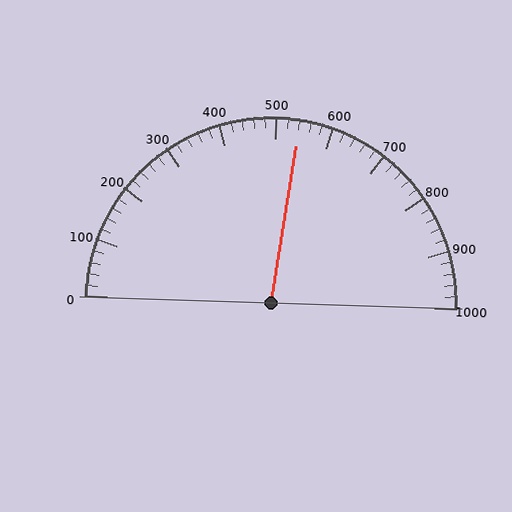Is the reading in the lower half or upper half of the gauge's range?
The reading is in the upper half of the range (0 to 1000).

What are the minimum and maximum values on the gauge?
The gauge ranges from 0 to 1000.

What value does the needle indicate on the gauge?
The needle indicates approximately 540.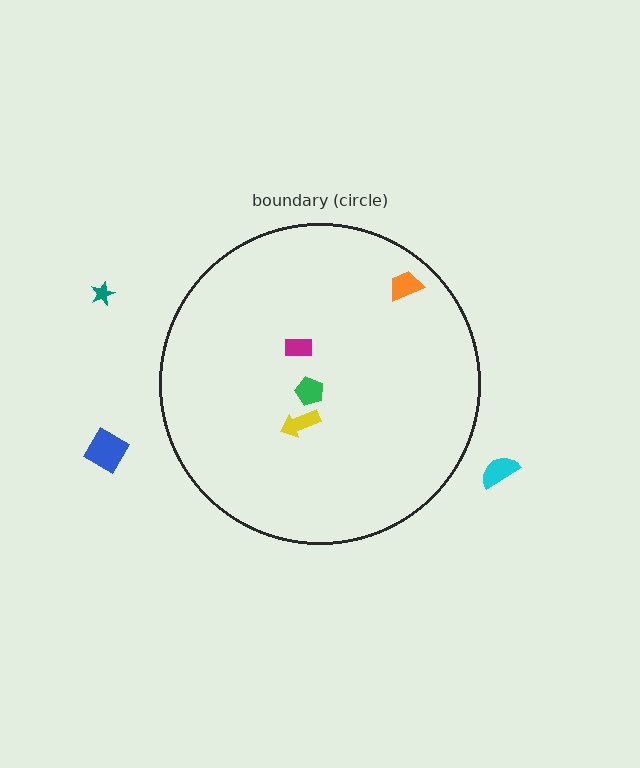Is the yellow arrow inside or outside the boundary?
Inside.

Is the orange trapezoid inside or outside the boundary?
Inside.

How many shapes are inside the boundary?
4 inside, 3 outside.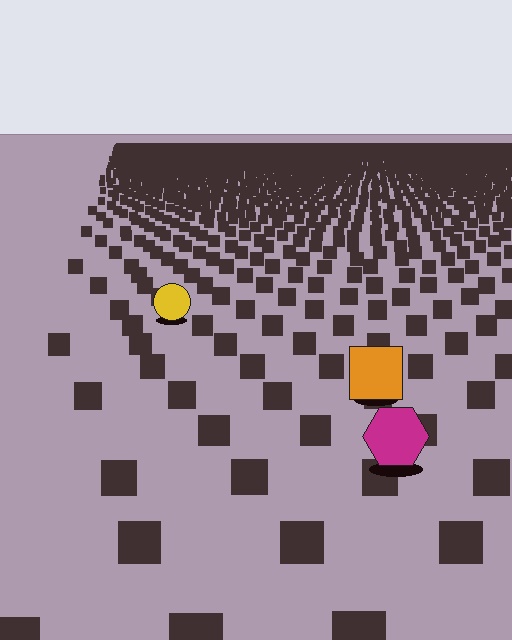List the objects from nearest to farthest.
From nearest to farthest: the magenta hexagon, the orange square, the yellow circle.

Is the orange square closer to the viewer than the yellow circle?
Yes. The orange square is closer — you can tell from the texture gradient: the ground texture is coarser near it.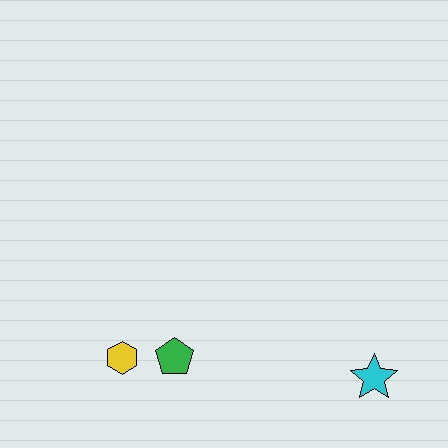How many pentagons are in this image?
There is 1 pentagon.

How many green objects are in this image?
There is 1 green object.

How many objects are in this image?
There are 3 objects.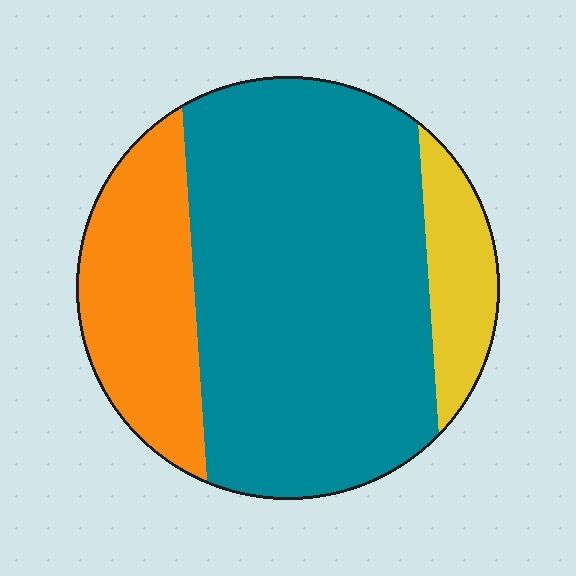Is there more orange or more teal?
Teal.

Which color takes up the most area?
Teal, at roughly 65%.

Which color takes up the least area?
Yellow, at roughly 10%.